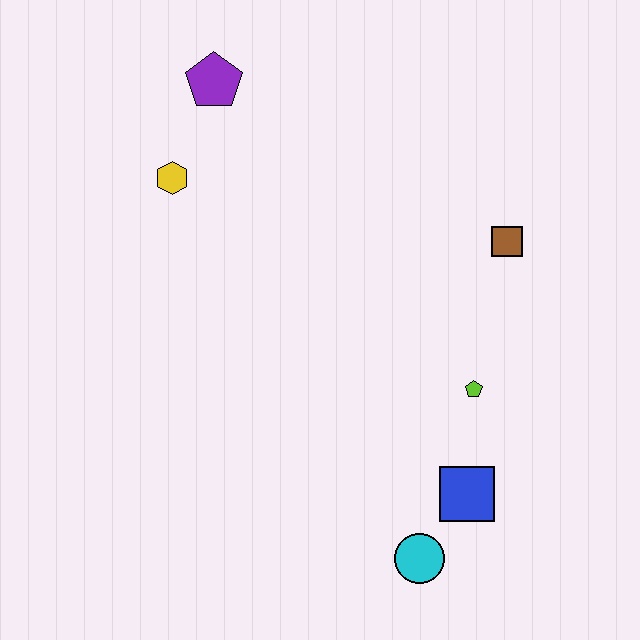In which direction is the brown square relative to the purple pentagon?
The brown square is to the right of the purple pentagon.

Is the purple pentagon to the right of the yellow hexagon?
Yes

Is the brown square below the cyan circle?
No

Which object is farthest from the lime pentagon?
The purple pentagon is farthest from the lime pentagon.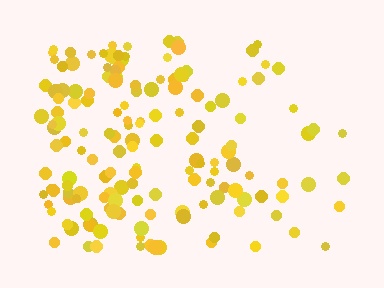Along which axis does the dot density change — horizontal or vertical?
Horizontal.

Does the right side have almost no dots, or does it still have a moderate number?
Still a moderate number, just noticeably fewer than the left.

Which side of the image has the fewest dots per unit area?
The right.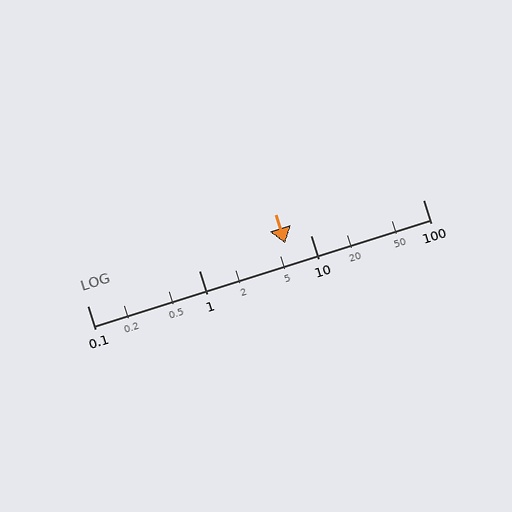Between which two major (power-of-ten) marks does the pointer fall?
The pointer is between 1 and 10.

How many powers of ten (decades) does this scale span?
The scale spans 3 decades, from 0.1 to 100.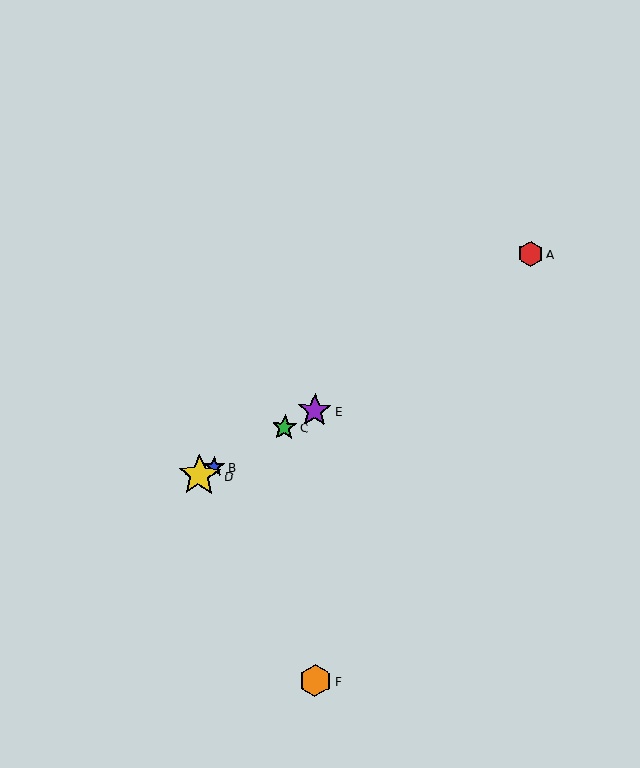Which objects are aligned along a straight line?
Objects B, C, D, E are aligned along a straight line.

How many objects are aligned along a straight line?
4 objects (B, C, D, E) are aligned along a straight line.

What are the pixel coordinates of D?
Object D is at (199, 475).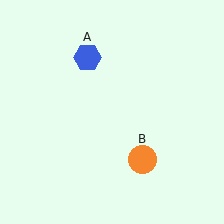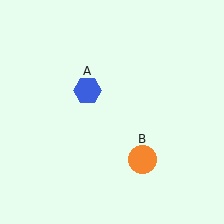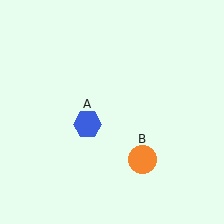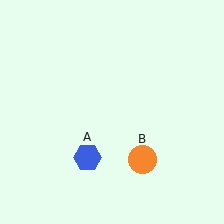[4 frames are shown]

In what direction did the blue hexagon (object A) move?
The blue hexagon (object A) moved down.